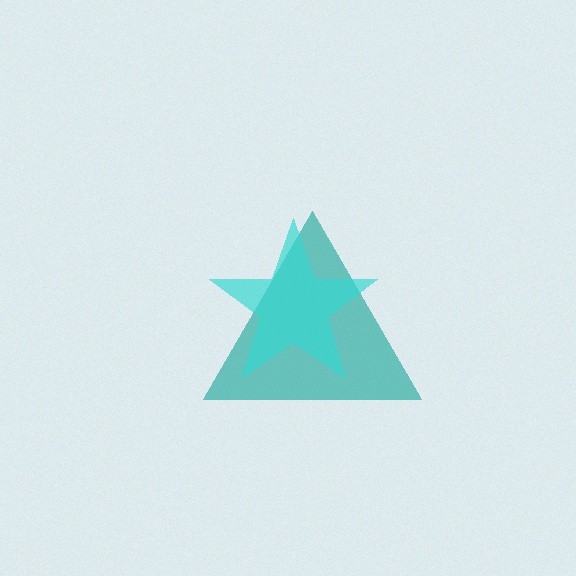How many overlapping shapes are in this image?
There are 2 overlapping shapes in the image.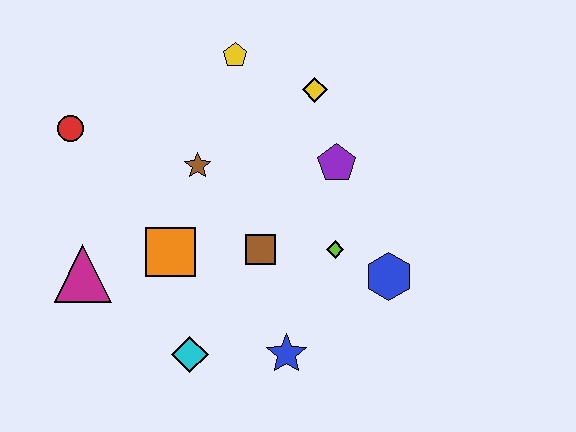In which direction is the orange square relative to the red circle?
The orange square is below the red circle.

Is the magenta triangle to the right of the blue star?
No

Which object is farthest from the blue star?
The red circle is farthest from the blue star.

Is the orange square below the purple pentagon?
Yes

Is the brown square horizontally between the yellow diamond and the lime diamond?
No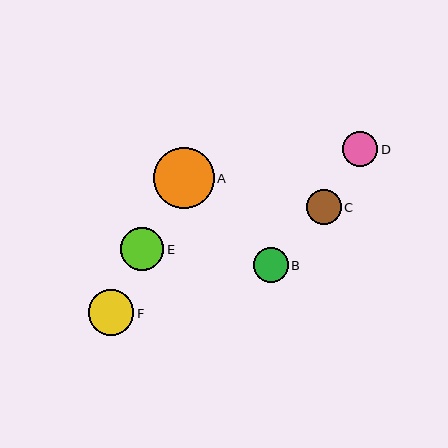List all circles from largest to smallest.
From largest to smallest: A, F, E, D, C, B.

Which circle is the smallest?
Circle B is the smallest with a size of approximately 35 pixels.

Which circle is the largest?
Circle A is the largest with a size of approximately 61 pixels.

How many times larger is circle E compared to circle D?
Circle E is approximately 1.2 times the size of circle D.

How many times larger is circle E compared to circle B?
Circle E is approximately 1.2 times the size of circle B.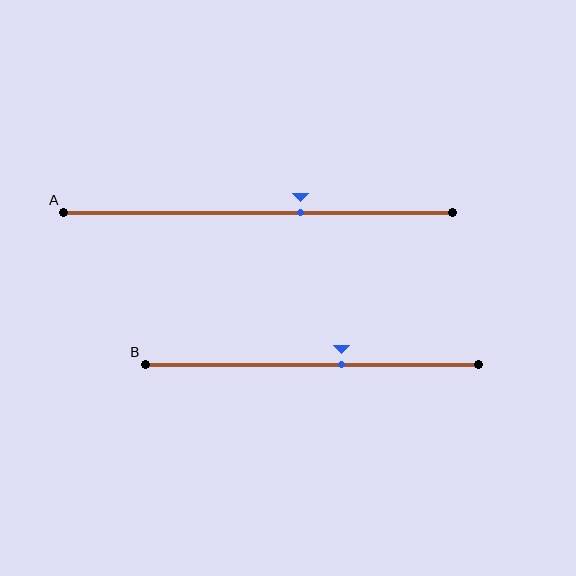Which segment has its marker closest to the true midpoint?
Segment B has its marker closest to the true midpoint.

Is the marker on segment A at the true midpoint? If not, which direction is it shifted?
No, the marker on segment A is shifted to the right by about 11% of the segment length.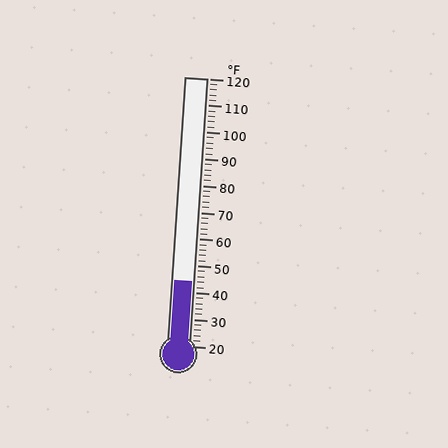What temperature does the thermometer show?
The thermometer shows approximately 44°F.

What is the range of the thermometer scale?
The thermometer scale ranges from 20°F to 120°F.